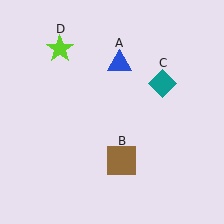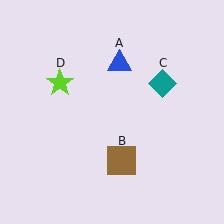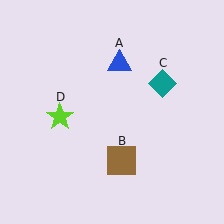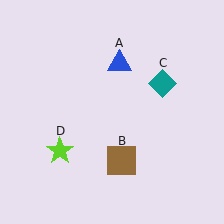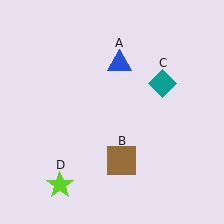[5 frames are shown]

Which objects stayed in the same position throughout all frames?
Blue triangle (object A) and brown square (object B) and teal diamond (object C) remained stationary.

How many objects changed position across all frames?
1 object changed position: lime star (object D).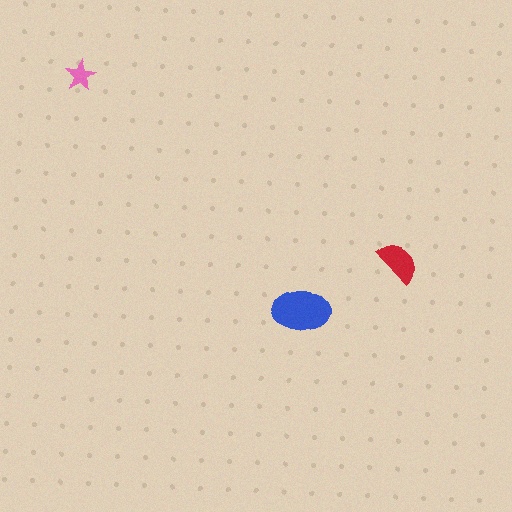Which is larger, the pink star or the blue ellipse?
The blue ellipse.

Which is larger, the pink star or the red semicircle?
The red semicircle.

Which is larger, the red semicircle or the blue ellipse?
The blue ellipse.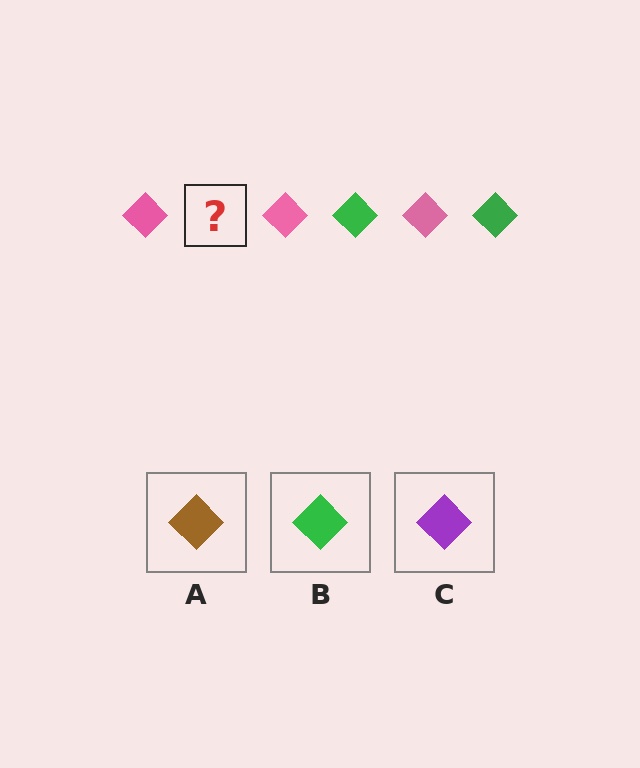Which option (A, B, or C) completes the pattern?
B.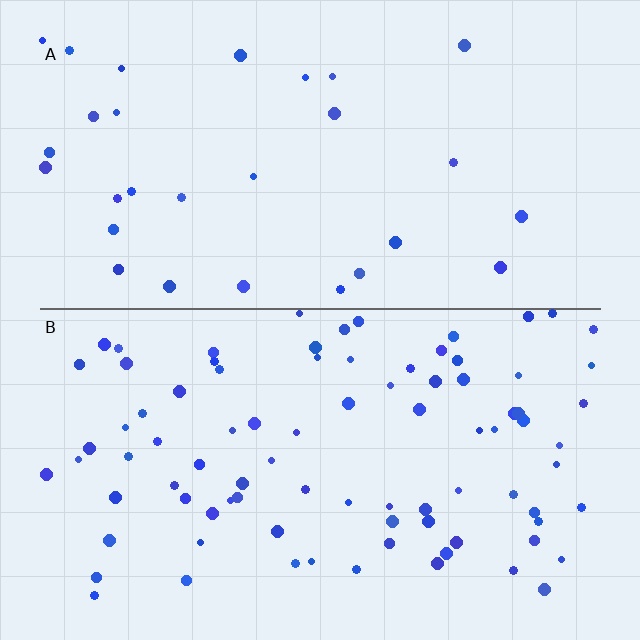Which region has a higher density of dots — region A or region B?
B (the bottom).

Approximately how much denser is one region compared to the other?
Approximately 2.9× — region B over region A.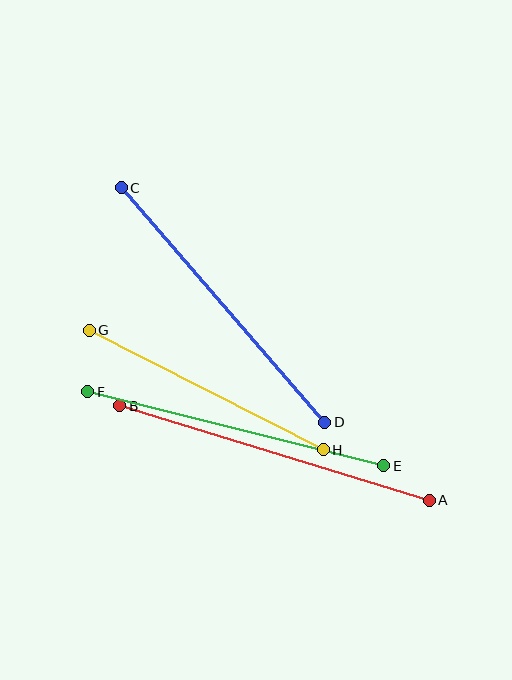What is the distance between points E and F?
The distance is approximately 305 pixels.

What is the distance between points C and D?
The distance is approximately 310 pixels.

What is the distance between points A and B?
The distance is approximately 324 pixels.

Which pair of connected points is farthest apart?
Points A and B are farthest apart.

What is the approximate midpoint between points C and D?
The midpoint is at approximately (223, 305) pixels.